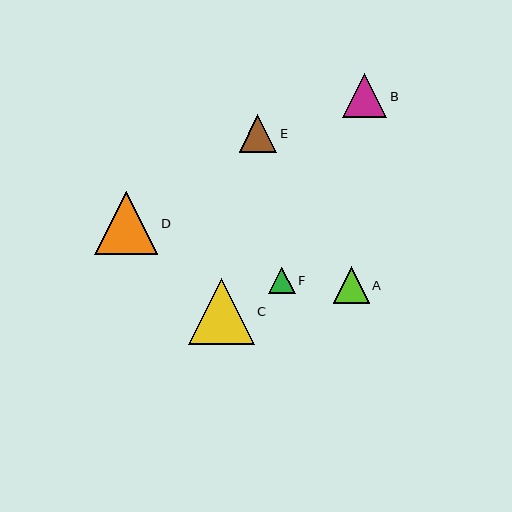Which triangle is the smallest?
Triangle F is the smallest with a size of approximately 27 pixels.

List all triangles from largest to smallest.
From largest to smallest: C, D, B, E, A, F.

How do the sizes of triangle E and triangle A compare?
Triangle E and triangle A are approximately the same size.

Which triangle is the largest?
Triangle C is the largest with a size of approximately 65 pixels.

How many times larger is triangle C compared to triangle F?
Triangle C is approximately 2.5 times the size of triangle F.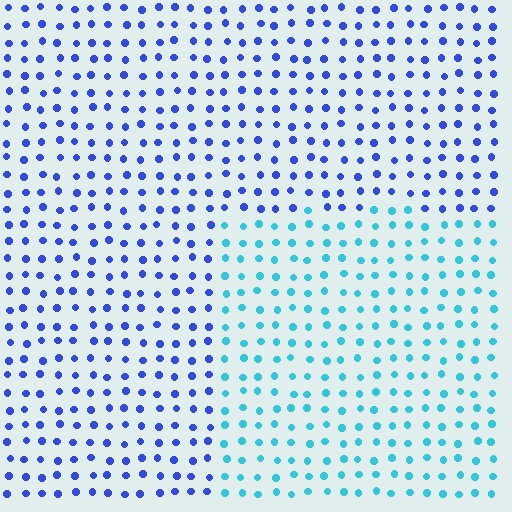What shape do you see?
I see a rectangle.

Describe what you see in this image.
The image is filled with small blue elements in a uniform arrangement. A rectangle-shaped region is visible where the elements are tinted to a slightly different hue, forming a subtle color boundary.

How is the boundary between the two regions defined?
The boundary is defined purely by a slight shift in hue (about 46 degrees). Spacing, size, and orientation are identical on both sides.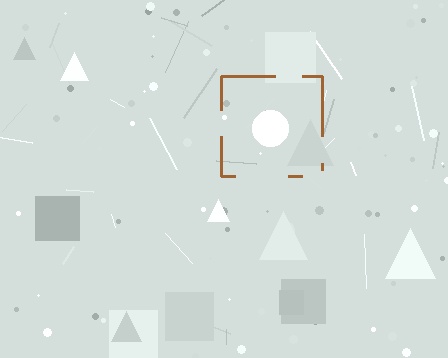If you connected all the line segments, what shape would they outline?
They would outline a square.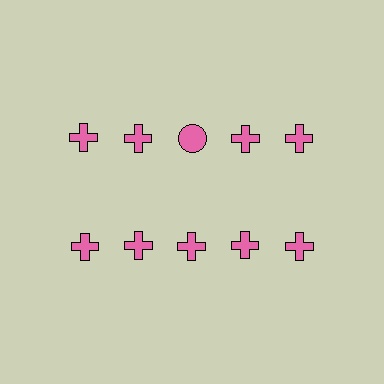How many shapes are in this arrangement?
There are 10 shapes arranged in a grid pattern.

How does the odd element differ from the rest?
It has a different shape: circle instead of cross.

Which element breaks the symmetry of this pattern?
The pink circle in the top row, center column breaks the symmetry. All other shapes are pink crosses.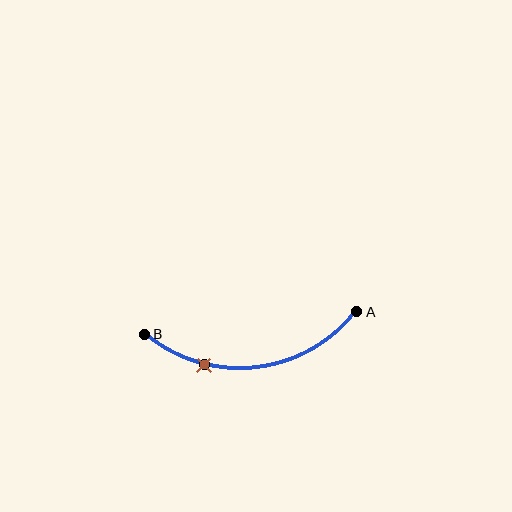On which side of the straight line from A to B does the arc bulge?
The arc bulges below the straight line connecting A and B.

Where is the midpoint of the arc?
The arc midpoint is the point on the curve farthest from the straight line joining A and B. It sits below that line.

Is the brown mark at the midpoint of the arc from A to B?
No. The brown mark lies on the arc but is closer to endpoint B. The arc midpoint would be at the point on the curve equidistant along the arc from both A and B.